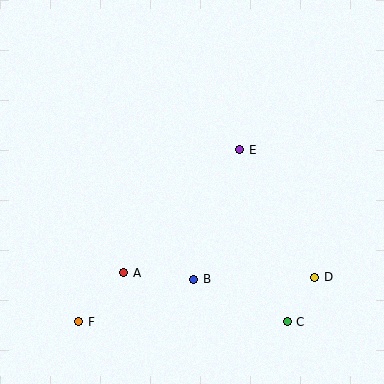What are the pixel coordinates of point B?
Point B is at (194, 279).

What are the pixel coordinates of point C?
Point C is at (287, 322).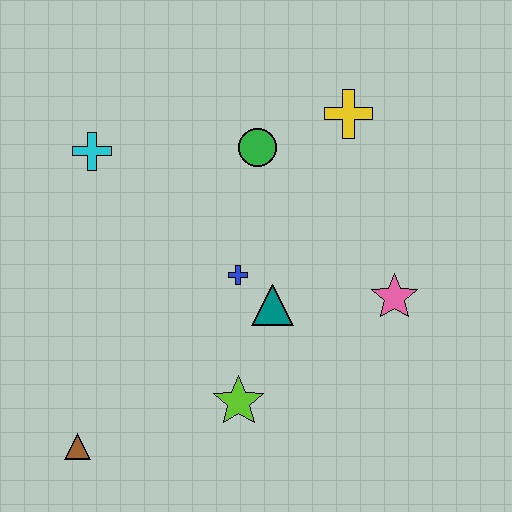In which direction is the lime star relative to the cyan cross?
The lime star is below the cyan cross.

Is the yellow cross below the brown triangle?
No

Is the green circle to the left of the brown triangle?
No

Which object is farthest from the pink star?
The brown triangle is farthest from the pink star.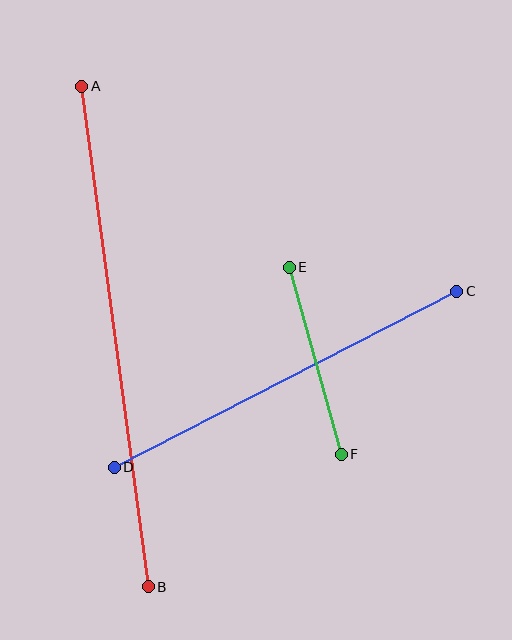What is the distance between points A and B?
The distance is approximately 505 pixels.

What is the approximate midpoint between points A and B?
The midpoint is at approximately (115, 336) pixels.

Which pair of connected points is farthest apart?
Points A and B are farthest apart.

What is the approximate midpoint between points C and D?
The midpoint is at approximately (286, 379) pixels.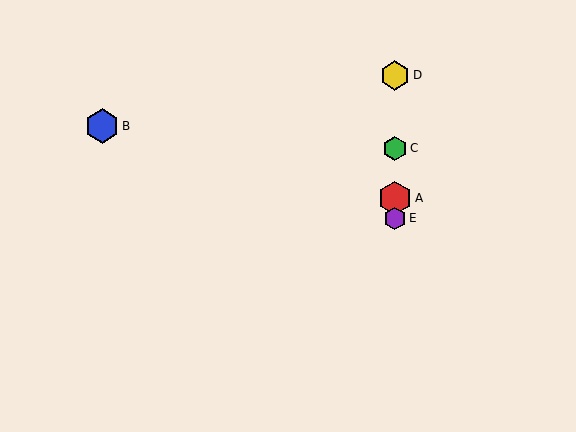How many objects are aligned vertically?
4 objects (A, C, D, E) are aligned vertically.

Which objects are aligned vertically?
Objects A, C, D, E are aligned vertically.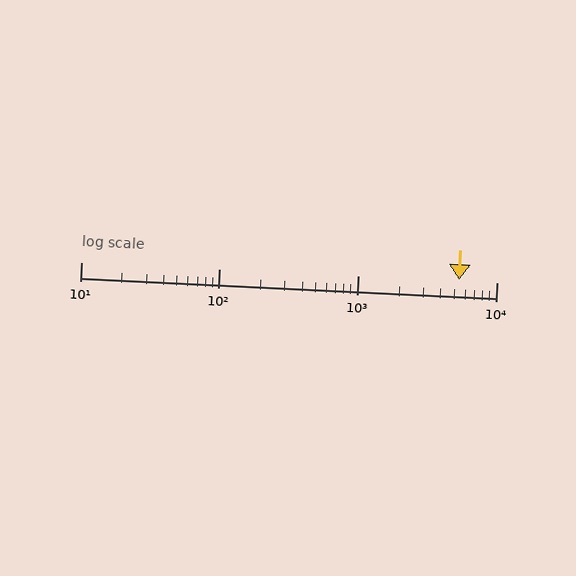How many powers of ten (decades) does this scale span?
The scale spans 3 decades, from 10 to 10000.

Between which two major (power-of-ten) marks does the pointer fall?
The pointer is between 1000 and 10000.